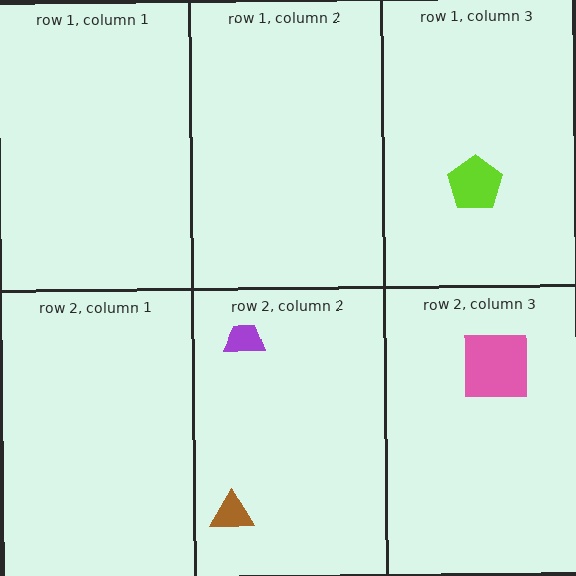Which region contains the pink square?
The row 2, column 3 region.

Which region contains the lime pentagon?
The row 1, column 3 region.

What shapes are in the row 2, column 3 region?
The pink square.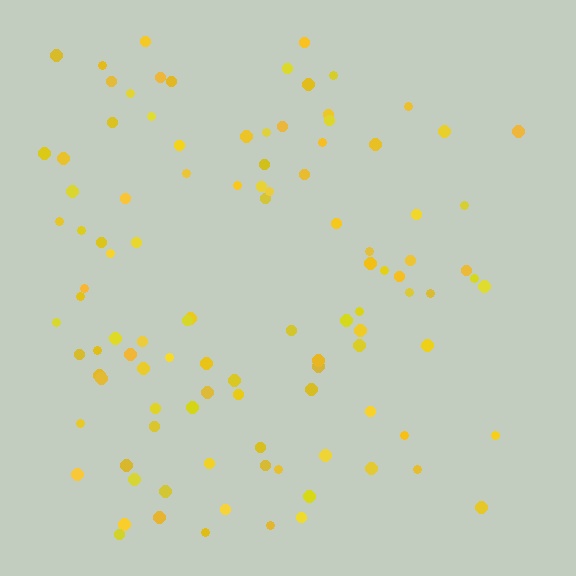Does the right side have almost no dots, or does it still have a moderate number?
Still a moderate number, just noticeably fewer than the left.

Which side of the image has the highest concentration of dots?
The left.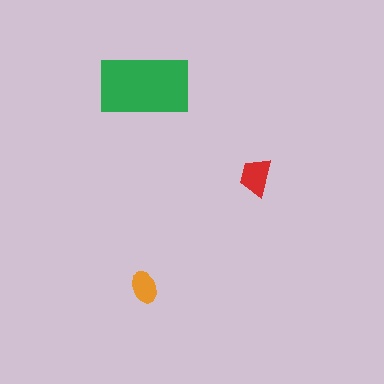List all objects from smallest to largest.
The orange ellipse, the red trapezoid, the green rectangle.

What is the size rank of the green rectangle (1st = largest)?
1st.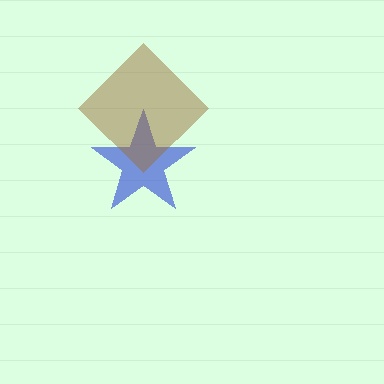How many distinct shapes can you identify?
There are 2 distinct shapes: a blue star, a brown diamond.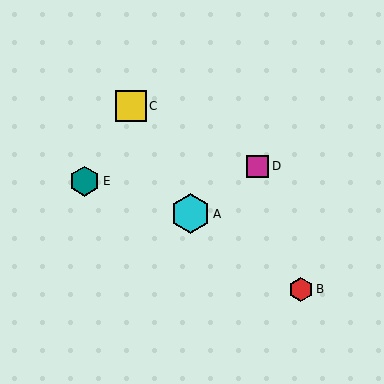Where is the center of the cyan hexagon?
The center of the cyan hexagon is at (190, 214).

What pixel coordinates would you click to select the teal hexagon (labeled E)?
Click at (85, 181) to select the teal hexagon E.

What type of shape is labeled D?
Shape D is a magenta square.